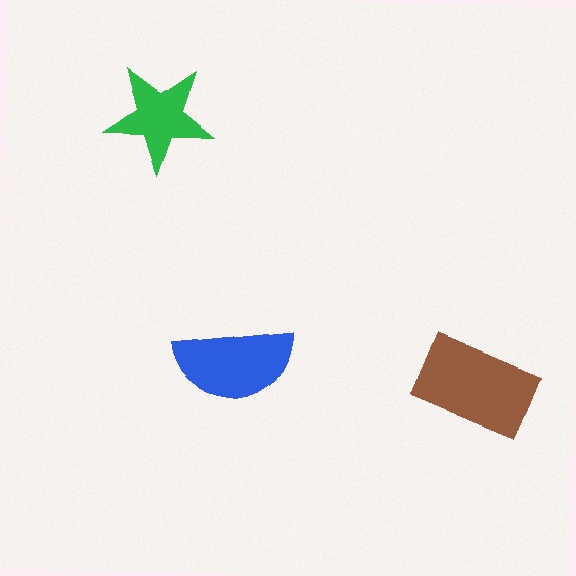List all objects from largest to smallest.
The brown rectangle, the blue semicircle, the green star.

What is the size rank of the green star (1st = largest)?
3rd.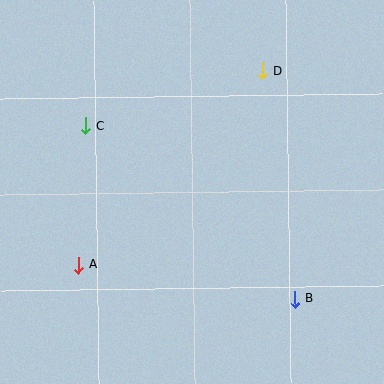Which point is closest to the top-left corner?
Point C is closest to the top-left corner.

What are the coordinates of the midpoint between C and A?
The midpoint between C and A is at (82, 195).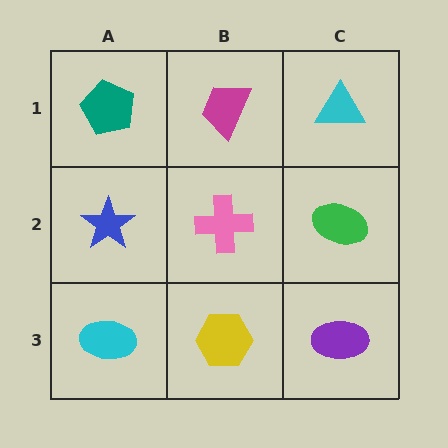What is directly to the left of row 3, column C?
A yellow hexagon.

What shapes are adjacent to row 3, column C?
A green ellipse (row 2, column C), a yellow hexagon (row 3, column B).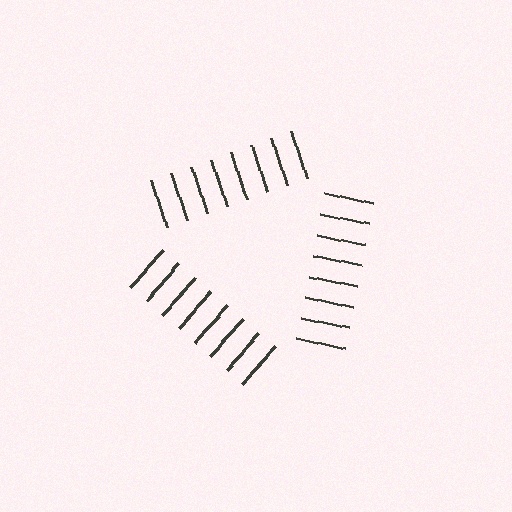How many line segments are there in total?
24 — 8 along each of the 3 edges.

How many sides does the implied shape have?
3 sides — the line-ends trace a triangle.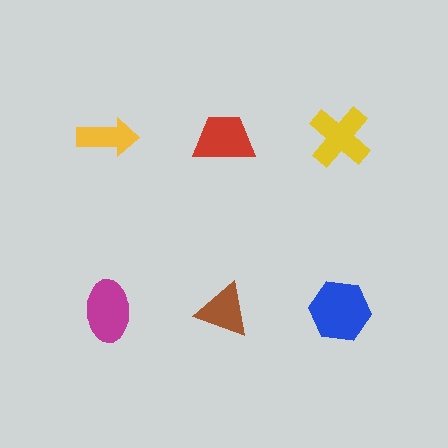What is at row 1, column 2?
A red trapezoid.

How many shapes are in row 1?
3 shapes.